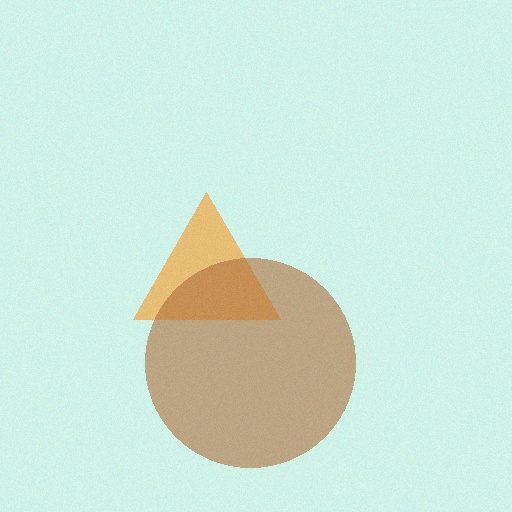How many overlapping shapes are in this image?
There are 2 overlapping shapes in the image.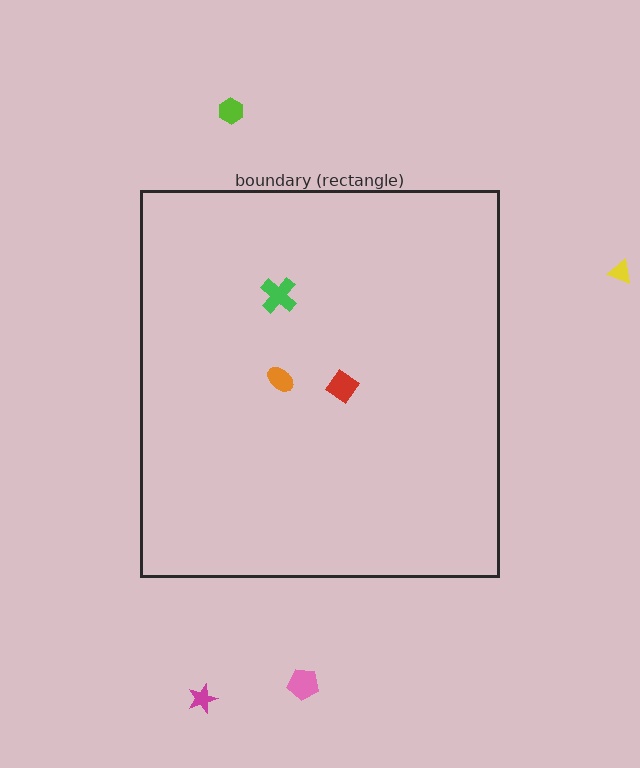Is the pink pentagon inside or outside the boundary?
Outside.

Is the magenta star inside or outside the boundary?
Outside.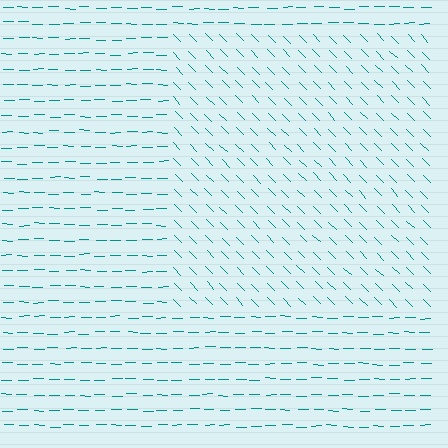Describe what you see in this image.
The image is filled with small teal line segments. A rectangle region in the image has lines oriented differently from the surrounding lines, creating a visible texture boundary.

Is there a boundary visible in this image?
Yes, there is a texture boundary formed by a change in line orientation.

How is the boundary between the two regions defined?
The boundary is defined purely by a change in line orientation (approximately 45 degrees difference). All lines are the same color and thickness.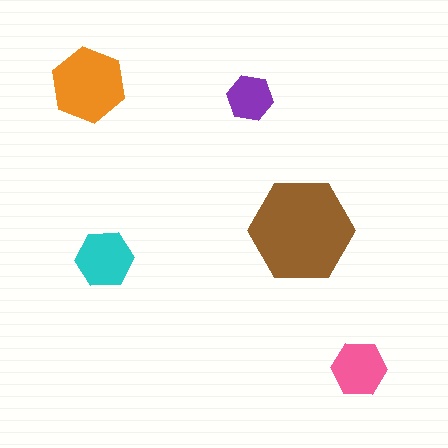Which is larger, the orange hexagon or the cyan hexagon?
The orange one.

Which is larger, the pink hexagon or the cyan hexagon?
The cyan one.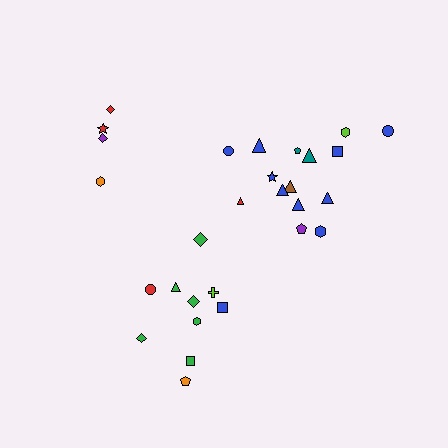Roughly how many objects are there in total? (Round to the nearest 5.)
Roughly 30 objects in total.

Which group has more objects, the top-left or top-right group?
The top-right group.